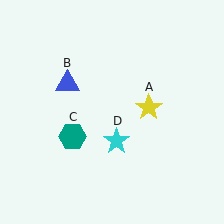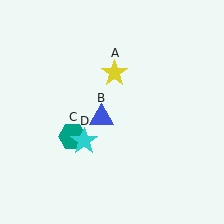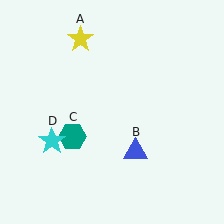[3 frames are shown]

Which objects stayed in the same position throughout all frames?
Teal hexagon (object C) remained stationary.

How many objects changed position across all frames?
3 objects changed position: yellow star (object A), blue triangle (object B), cyan star (object D).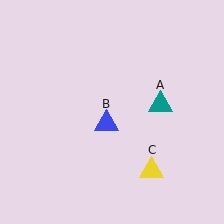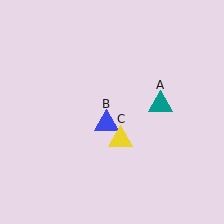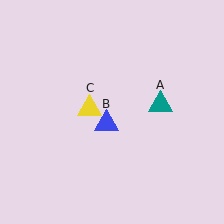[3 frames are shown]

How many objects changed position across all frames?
1 object changed position: yellow triangle (object C).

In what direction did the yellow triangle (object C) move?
The yellow triangle (object C) moved up and to the left.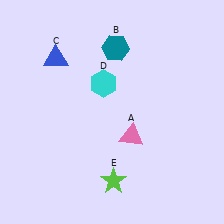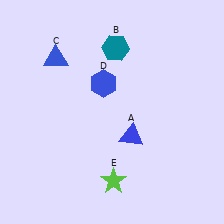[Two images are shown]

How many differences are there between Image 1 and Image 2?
There are 2 differences between the two images.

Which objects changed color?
A changed from pink to blue. D changed from cyan to blue.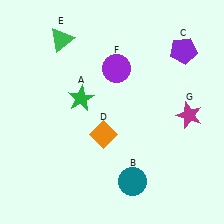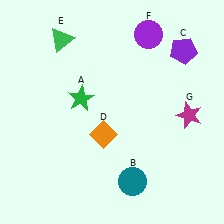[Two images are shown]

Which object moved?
The purple circle (F) moved up.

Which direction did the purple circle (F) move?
The purple circle (F) moved up.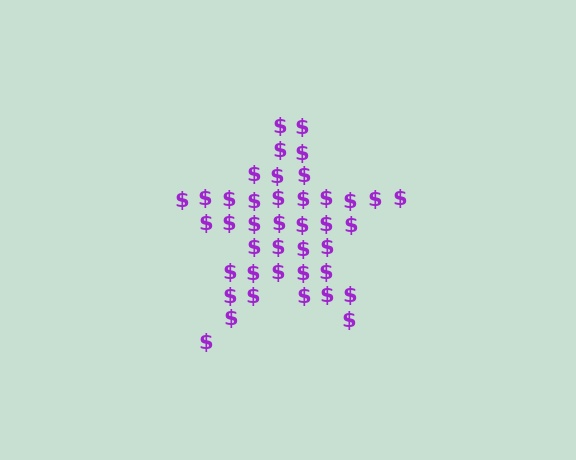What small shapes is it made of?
It is made of small dollar signs.